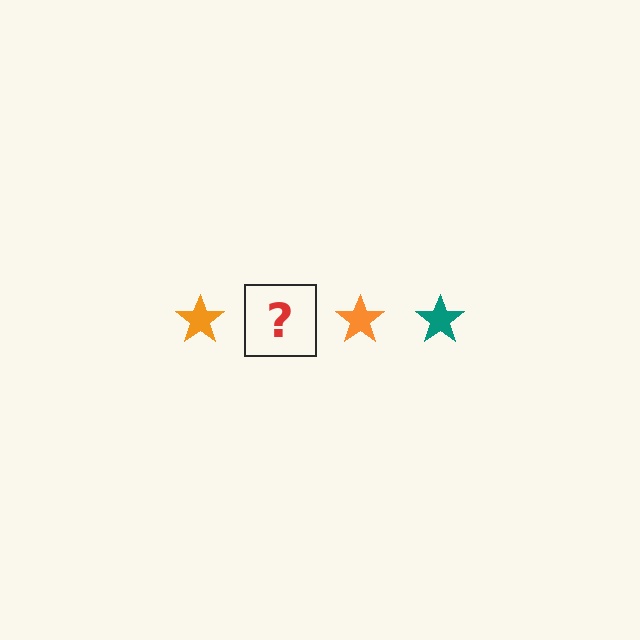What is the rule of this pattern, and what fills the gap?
The rule is that the pattern cycles through orange, teal stars. The gap should be filled with a teal star.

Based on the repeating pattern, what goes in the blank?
The blank should be a teal star.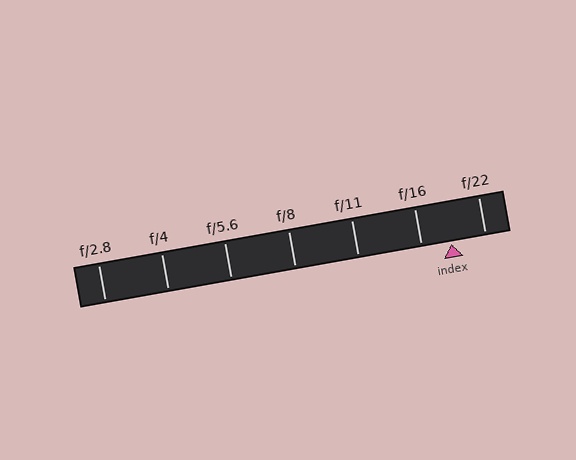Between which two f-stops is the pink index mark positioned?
The index mark is between f/16 and f/22.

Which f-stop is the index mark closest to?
The index mark is closest to f/16.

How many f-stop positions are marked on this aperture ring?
There are 7 f-stop positions marked.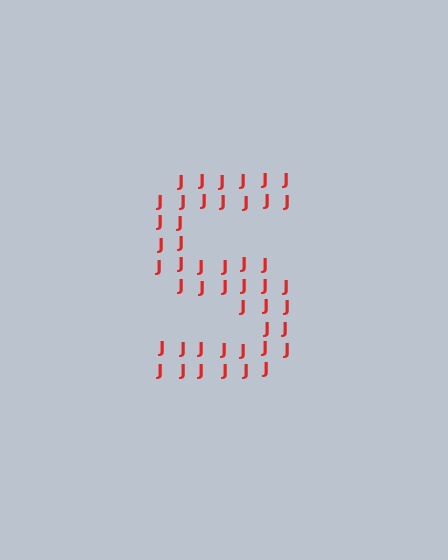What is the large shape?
The large shape is the letter S.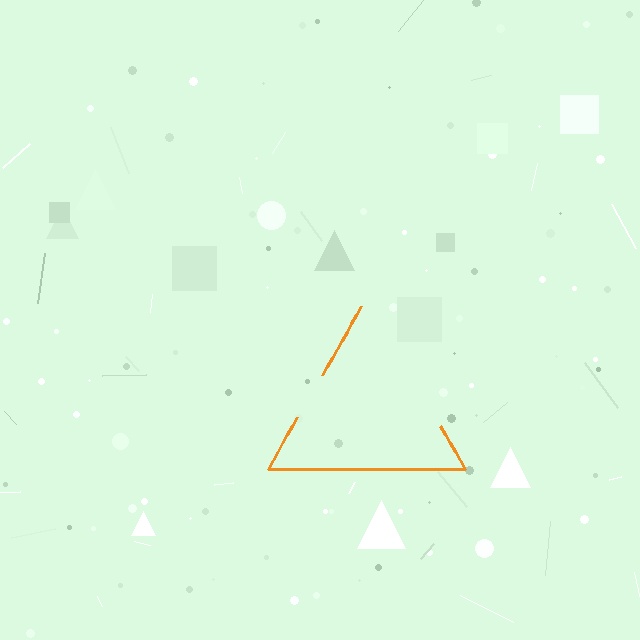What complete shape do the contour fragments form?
The contour fragments form a triangle.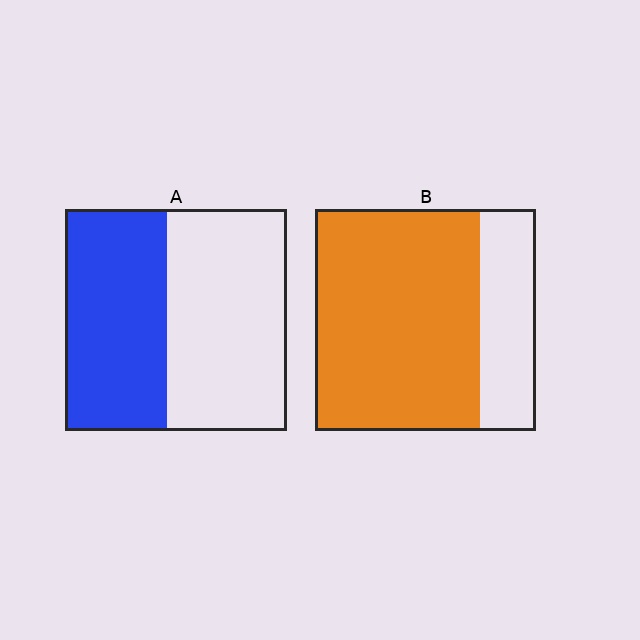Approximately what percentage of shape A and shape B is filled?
A is approximately 45% and B is approximately 75%.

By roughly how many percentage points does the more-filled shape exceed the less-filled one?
By roughly 30 percentage points (B over A).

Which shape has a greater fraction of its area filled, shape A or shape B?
Shape B.